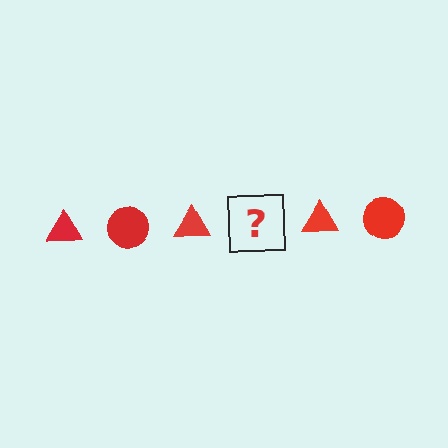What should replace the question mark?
The question mark should be replaced with a red circle.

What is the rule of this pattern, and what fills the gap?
The rule is that the pattern cycles through triangle, circle shapes in red. The gap should be filled with a red circle.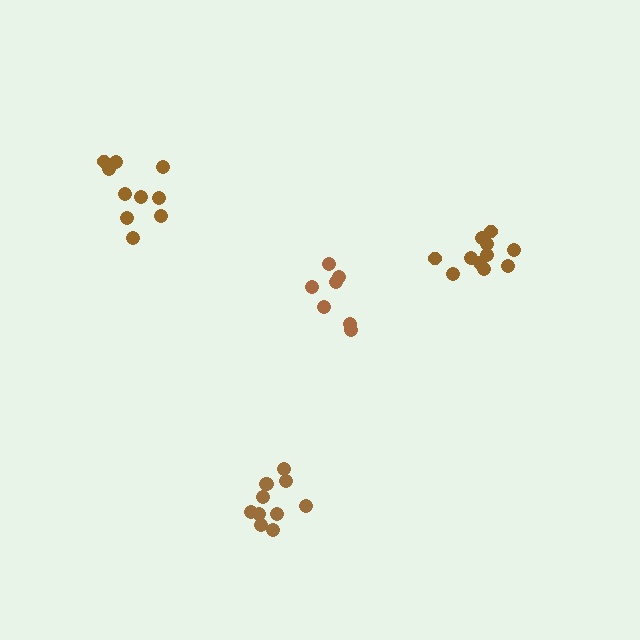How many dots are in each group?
Group 1: 10 dots, Group 2: 7 dots, Group 3: 11 dots, Group 4: 11 dots (39 total).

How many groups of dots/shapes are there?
There are 4 groups.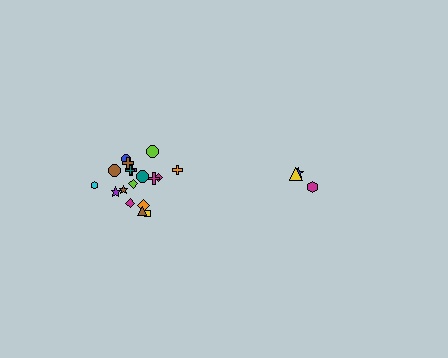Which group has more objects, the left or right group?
The left group.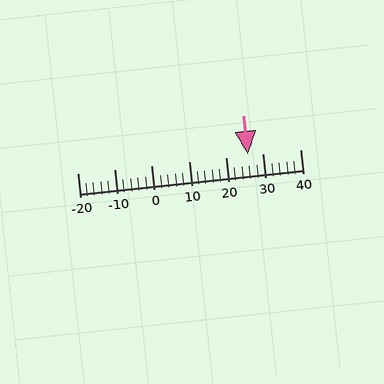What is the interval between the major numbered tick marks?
The major tick marks are spaced 10 units apart.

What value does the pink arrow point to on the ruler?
The pink arrow points to approximately 26.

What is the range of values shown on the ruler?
The ruler shows values from -20 to 40.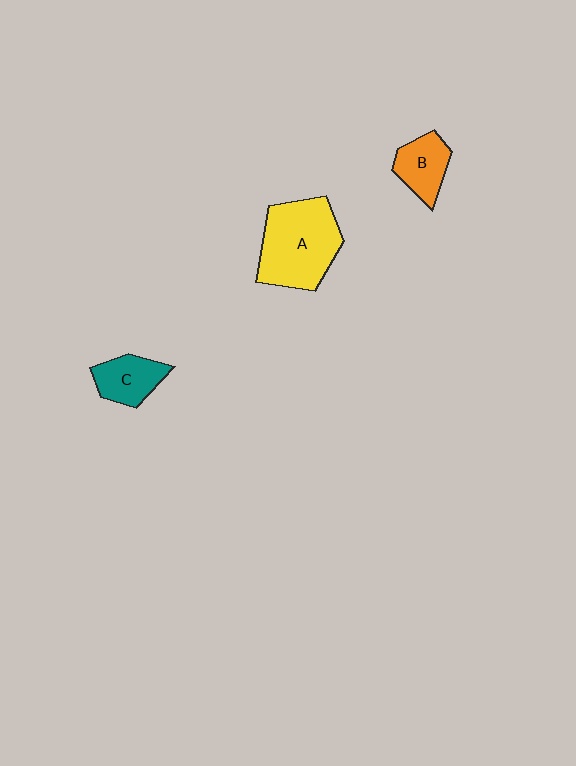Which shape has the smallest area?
Shape C (teal).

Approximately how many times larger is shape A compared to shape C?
Approximately 2.2 times.